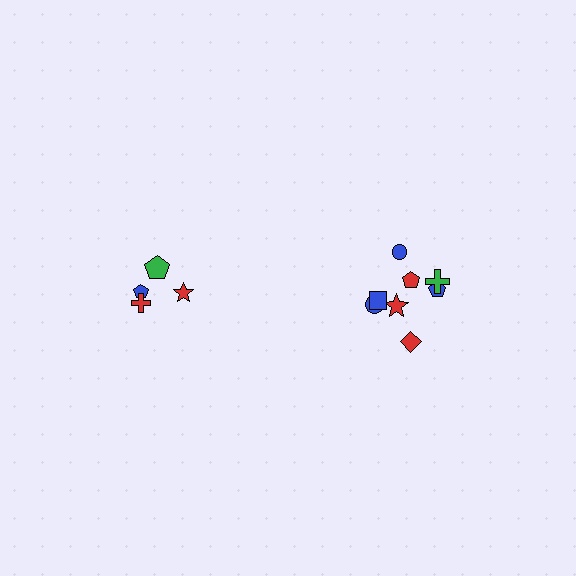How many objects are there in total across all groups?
There are 12 objects.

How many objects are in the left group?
There are 4 objects.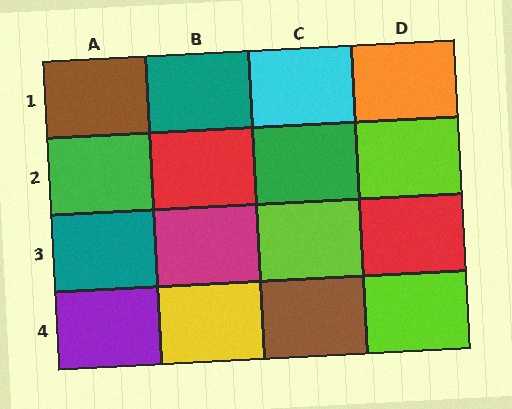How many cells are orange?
1 cell is orange.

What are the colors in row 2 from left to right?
Green, red, green, lime.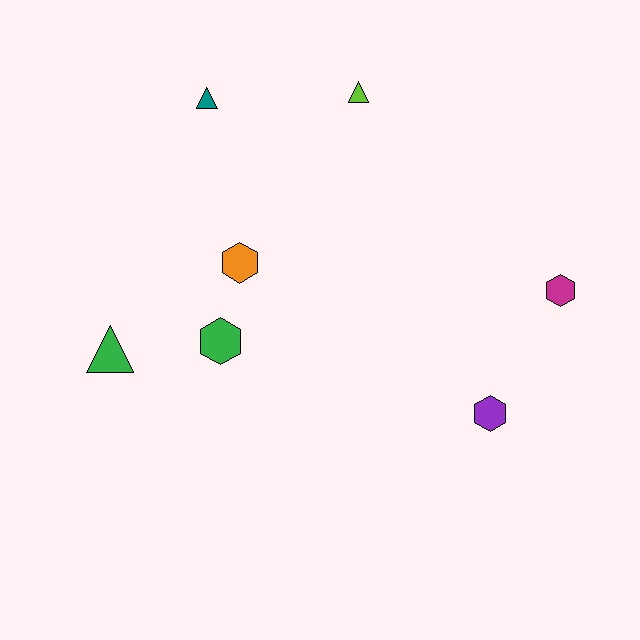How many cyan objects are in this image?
There are no cyan objects.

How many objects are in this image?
There are 7 objects.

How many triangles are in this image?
There are 3 triangles.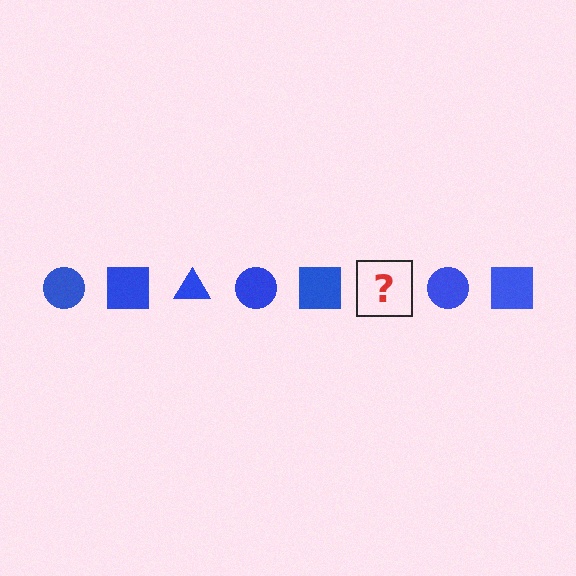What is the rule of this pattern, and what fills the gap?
The rule is that the pattern cycles through circle, square, triangle shapes in blue. The gap should be filled with a blue triangle.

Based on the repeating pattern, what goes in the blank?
The blank should be a blue triangle.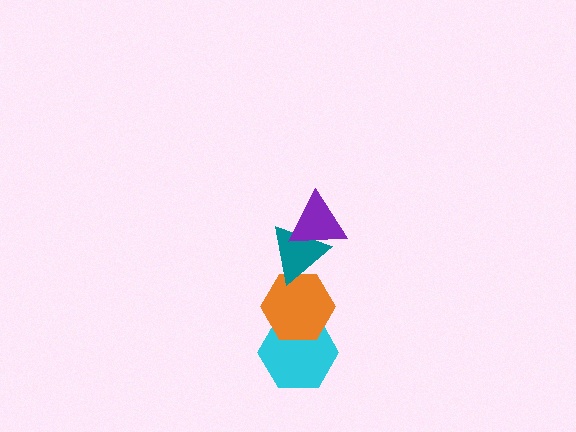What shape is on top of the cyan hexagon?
The orange hexagon is on top of the cyan hexagon.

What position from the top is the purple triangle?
The purple triangle is 1st from the top.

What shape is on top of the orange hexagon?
The teal triangle is on top of the orange hexagon.